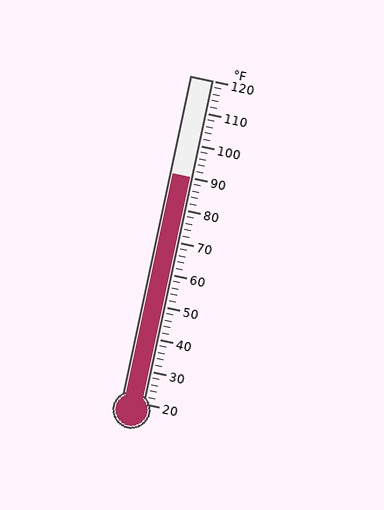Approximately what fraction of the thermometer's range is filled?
The thermometer is filled to approximately 70% of its range.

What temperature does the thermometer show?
The thermometer shows approximately 90°F.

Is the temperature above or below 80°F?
The temperature is above 80°F.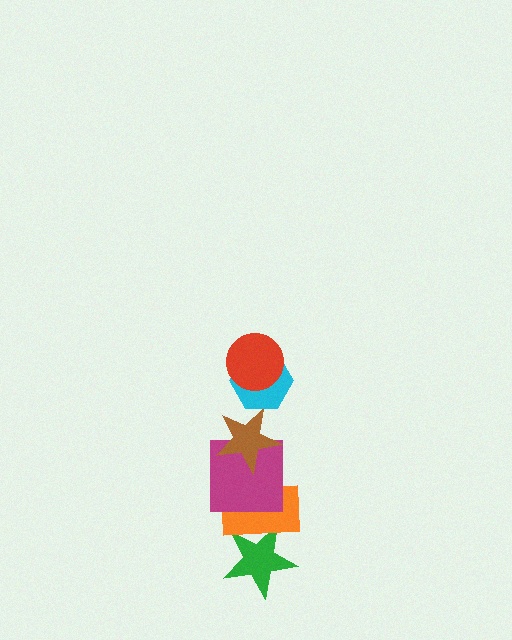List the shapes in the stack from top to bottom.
From top to bottom: the red circle, the cyan hexagon, the brown star, the magenta square, the orange rectangle, the green star.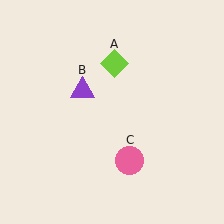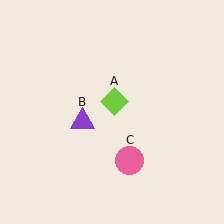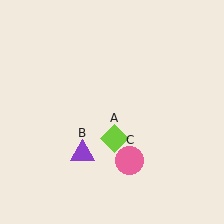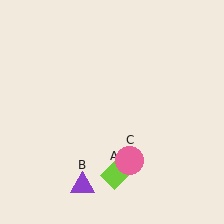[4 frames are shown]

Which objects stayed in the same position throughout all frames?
Pink circle (object C) remained stationary.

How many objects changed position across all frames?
2 objects changed position: lime diamond (object A), purple triangle (object B).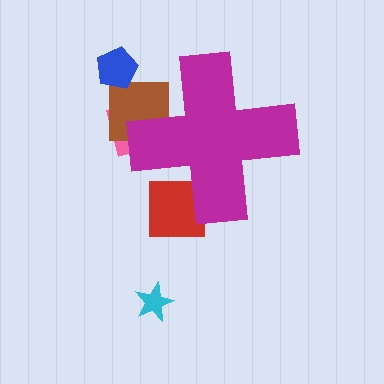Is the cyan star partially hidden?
No, the cyan star is fully visible.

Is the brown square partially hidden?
Yes, the brown square is partially hidden behind the magenta cross.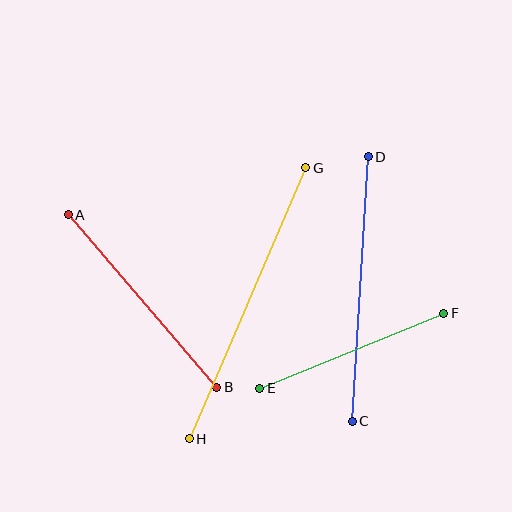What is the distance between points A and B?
The distance is approximately 228 pixels.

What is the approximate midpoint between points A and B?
The midpoint is at approximately (143, 301) pixels.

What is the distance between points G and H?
The distance is approximately 295 pixels.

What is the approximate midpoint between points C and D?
The midpoint is at approximately (360, 289) pixels.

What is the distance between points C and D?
The distance is approximately 265 pixels.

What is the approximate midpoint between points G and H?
The midpoint is at approximately (248, 303) pixels.